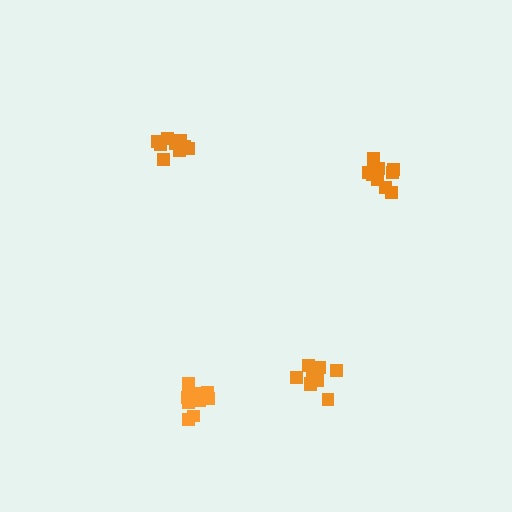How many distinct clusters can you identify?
There are 4 distinct clusters.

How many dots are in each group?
Group 1: 10 dots, Group 2: 10 dots, Group 3: 10 dots, Group 4: 10 dots (40 total).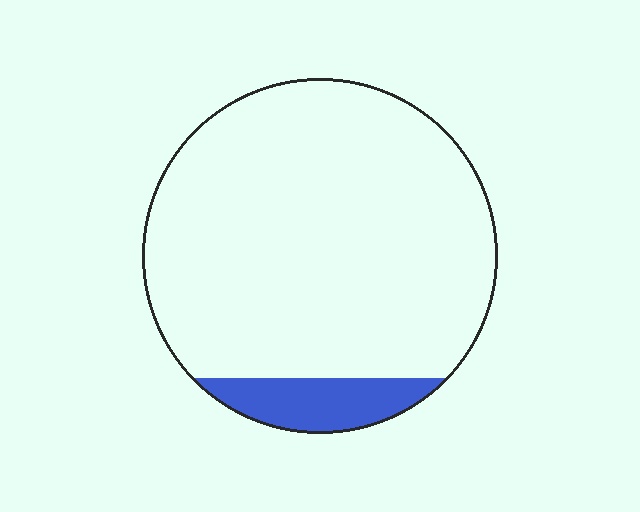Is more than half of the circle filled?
No.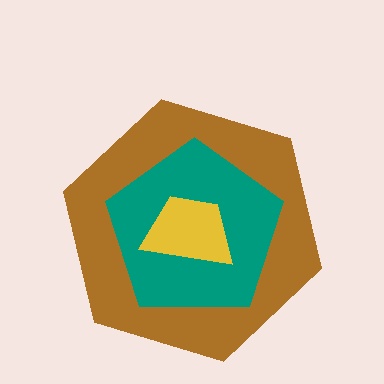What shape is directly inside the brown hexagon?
The teal pentagon.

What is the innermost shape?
The yellow trapezoid.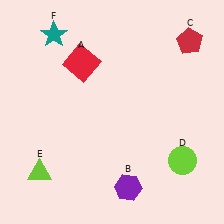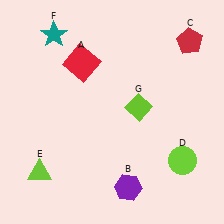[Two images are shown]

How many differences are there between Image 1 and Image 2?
There is 1 difference between the two images.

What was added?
A lime diamond (G) was added in Image 2.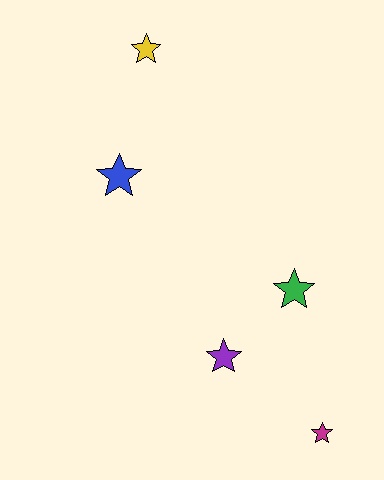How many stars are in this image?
There are 5 stars.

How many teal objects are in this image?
There are no teal objects.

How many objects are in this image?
There are 5 objects.